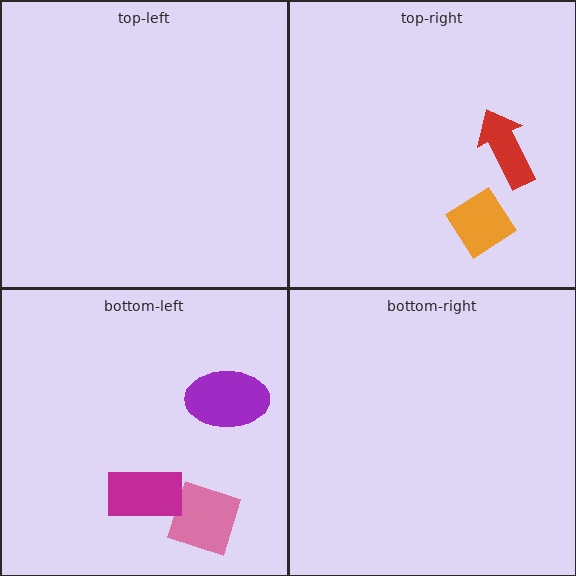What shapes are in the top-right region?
The orange diamond, the red arrow.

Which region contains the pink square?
The bottom-left region.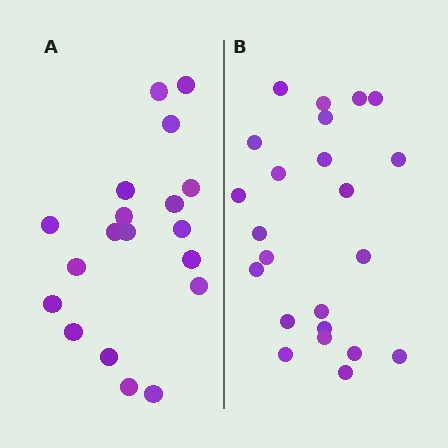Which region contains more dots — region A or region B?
Region B (the right region) has more dots.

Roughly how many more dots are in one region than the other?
Region B has about 4 more dots than region A.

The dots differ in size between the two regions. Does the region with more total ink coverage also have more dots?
No. Region A has more total ink coverage because its dots are larger, but region B actually contains more individual dots. Total area can be misleading — the number of items is what matters here.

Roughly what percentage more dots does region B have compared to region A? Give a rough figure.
About 20% more.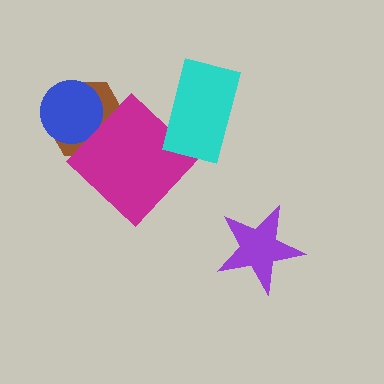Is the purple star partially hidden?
No, no other shape covers it.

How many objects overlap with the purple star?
0 objects overlap with the purple star.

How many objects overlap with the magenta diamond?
2 objects overlap with the magenta diamond.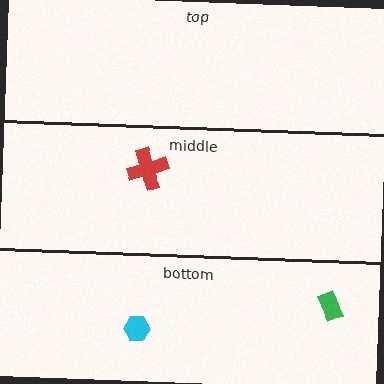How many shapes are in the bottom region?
2.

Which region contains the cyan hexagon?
The bottom region.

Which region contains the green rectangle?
The bottom region.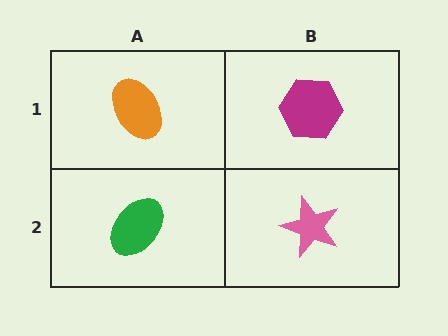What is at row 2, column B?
A pink star.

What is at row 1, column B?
A magenta hexagon.